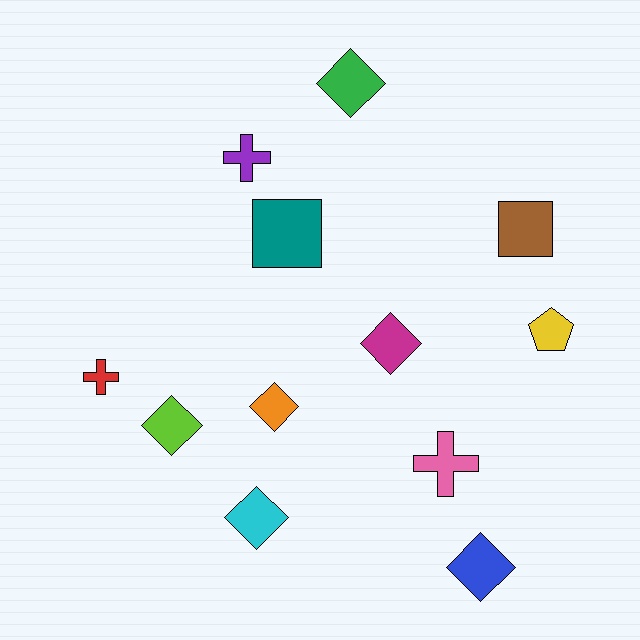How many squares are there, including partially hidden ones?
There are 2 squares.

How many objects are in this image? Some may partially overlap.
There are 12 objects.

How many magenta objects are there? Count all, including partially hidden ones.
There is 1 magenta object.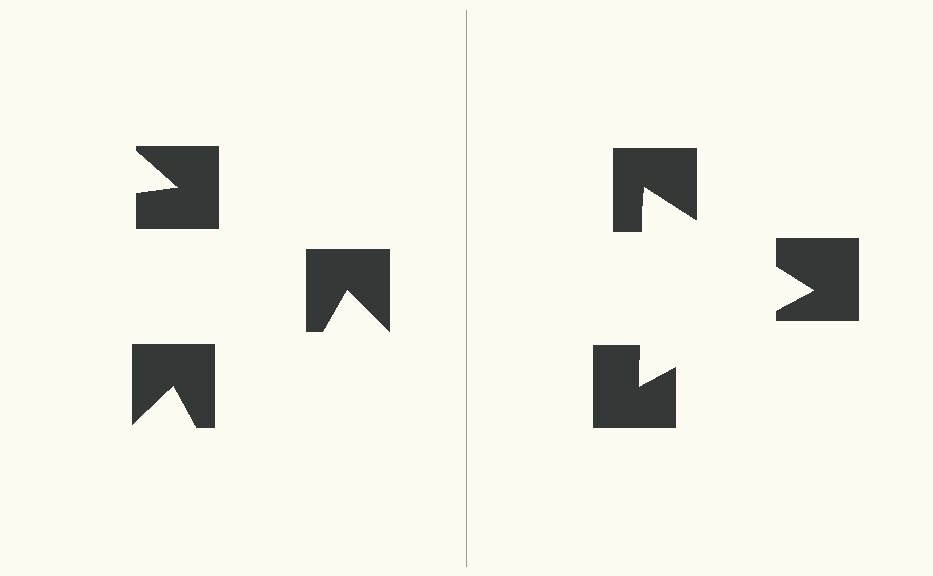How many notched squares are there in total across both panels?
6 — 3 on each side.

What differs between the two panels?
The notched squares are positioned identically on both sides; only the wedge orientations differ. On the right they align to a triangle; on the left they are misaligned.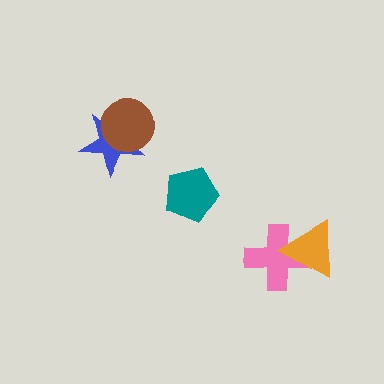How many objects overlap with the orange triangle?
1 object overlaps with the orange triangle.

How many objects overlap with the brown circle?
1 object overlaps with the brown circle.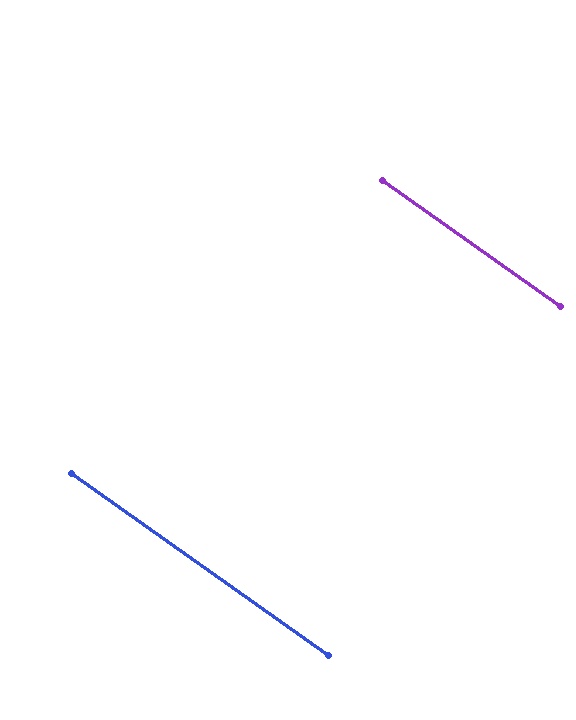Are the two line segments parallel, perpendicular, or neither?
Parallel — their directions differ by only 0.2°.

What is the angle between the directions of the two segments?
Approximately 0 degrees.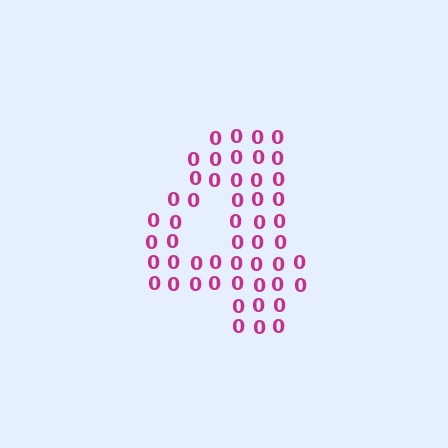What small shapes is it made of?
It is made of small digit 0's.